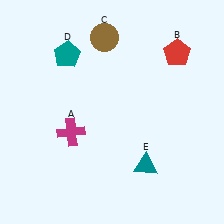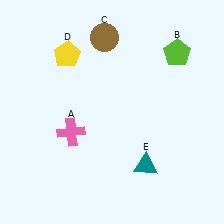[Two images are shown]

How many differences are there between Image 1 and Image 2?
There are 3 differences between the two images.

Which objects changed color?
A changed from magenta to pink. B changed from red to lime. D changed from teal to yellow.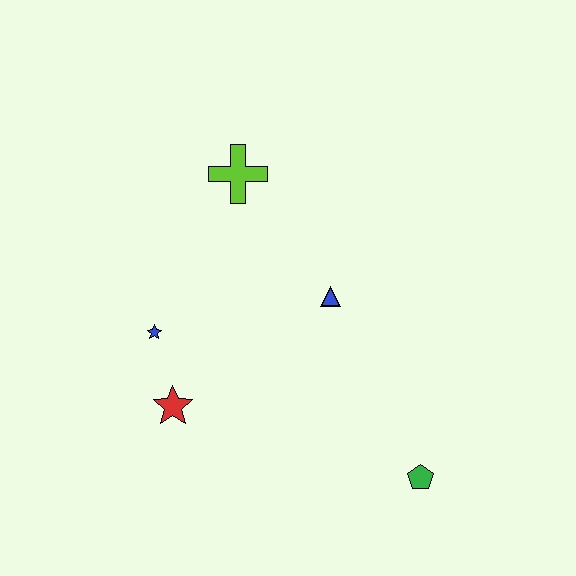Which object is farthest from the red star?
The green pentagon is farthest from the red star.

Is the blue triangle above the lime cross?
No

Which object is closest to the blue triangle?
The lime cross is closest to the blue triangle.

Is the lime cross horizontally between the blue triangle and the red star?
Yes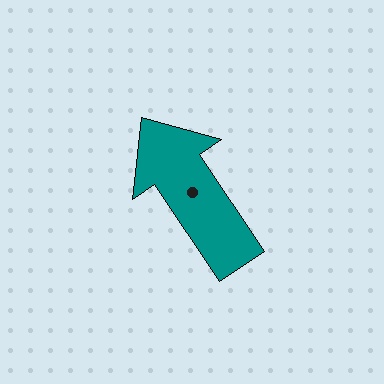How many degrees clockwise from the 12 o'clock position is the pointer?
Approximately 326 degrees.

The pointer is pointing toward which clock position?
Roughly 11 o'clock.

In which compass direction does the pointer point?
Northwest.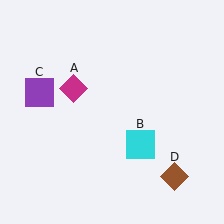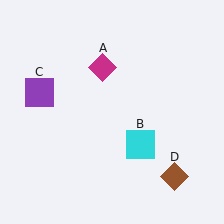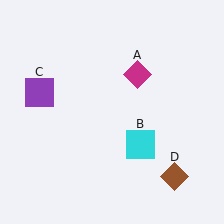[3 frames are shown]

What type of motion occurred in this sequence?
The magenta diamond (object A) rotated clockwise around the center of the scene.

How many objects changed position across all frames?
1 object changed position: magenta diamond (object A).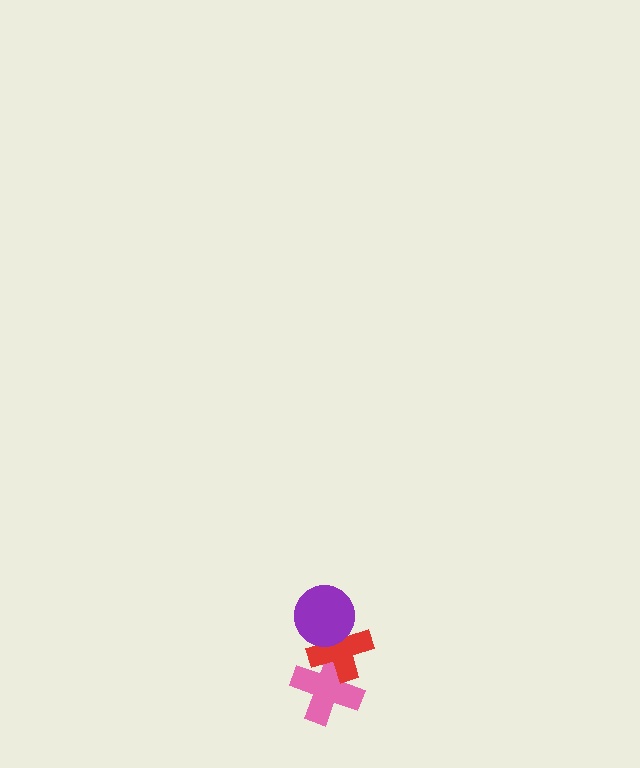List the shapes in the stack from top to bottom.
From top to bottom: the purple circle, the red cross, the pink cross.